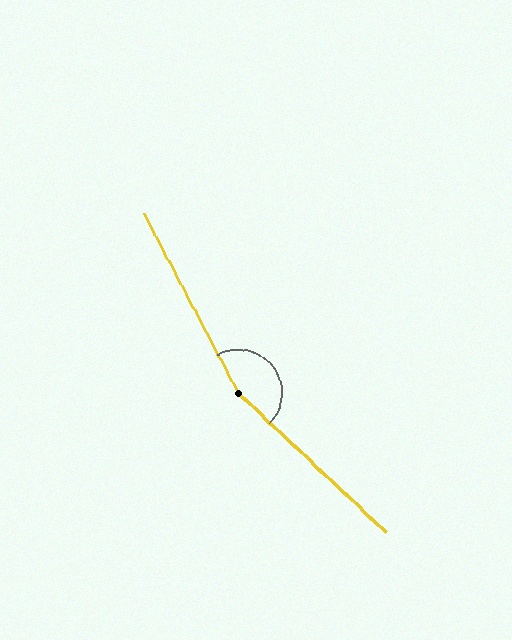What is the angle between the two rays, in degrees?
Approximately 161 degrees.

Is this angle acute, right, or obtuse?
It is obtuse.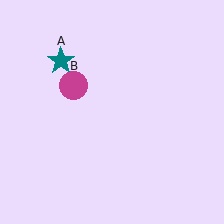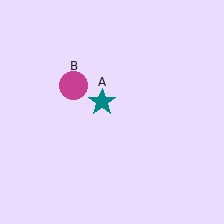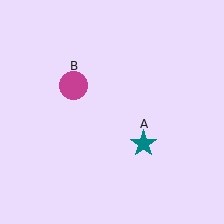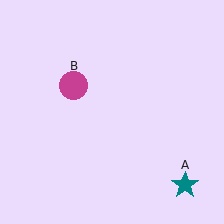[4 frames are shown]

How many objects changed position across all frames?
1 object changed position: teal star (object A).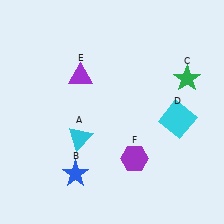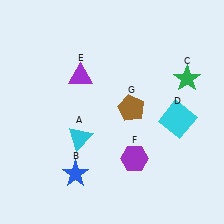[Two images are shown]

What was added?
A brown pentagon (G) was added in Image 2.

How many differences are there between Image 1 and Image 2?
There is 1 difference between the two images.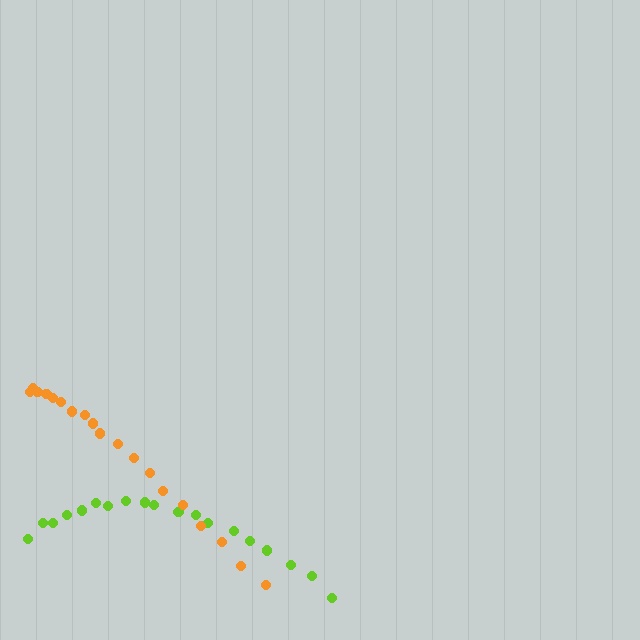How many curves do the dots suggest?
There are 2 distinct paths.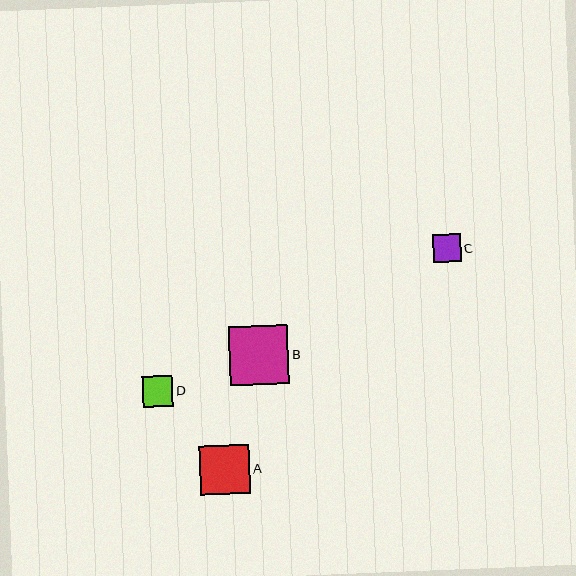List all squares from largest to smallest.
From largest to smallest: B, A, D, C.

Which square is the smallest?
Square C is the smallest with a size of approximately 28 pixels.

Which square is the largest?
Square B is the largest with a size of approximately 59 pixels.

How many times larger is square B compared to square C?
Square B is approximately 2.1 times the size of square C.